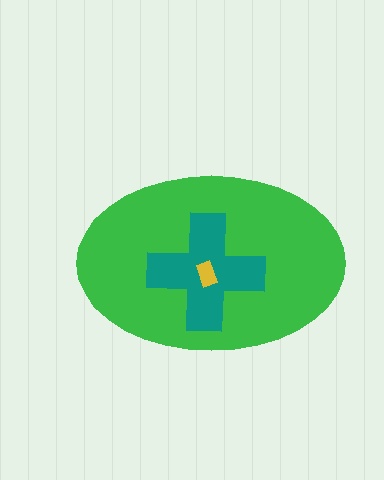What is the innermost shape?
The yellow rectangle.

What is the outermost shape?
The green ellipse.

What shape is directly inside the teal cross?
The yellow rectangle.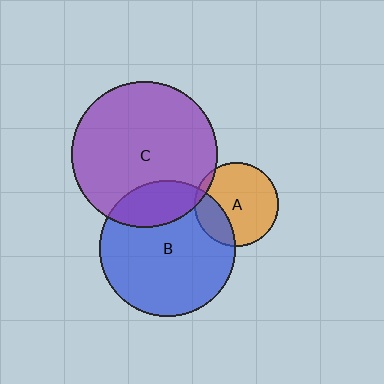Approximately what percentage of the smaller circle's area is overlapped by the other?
Approximately 20%.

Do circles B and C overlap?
Yes.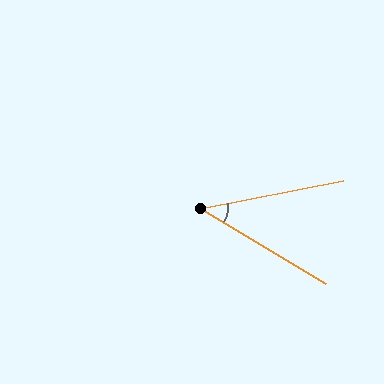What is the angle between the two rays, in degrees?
Approximately 42 degrees.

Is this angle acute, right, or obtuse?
It is acute.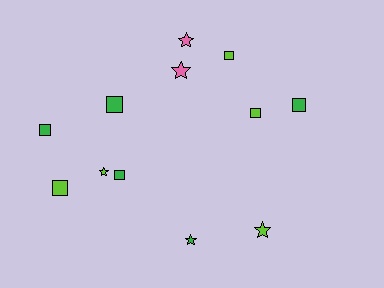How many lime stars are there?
There are 2 lime stars.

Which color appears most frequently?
Lime, with 5 objects.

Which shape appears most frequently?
Square, with 7 objects.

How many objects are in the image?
There are 12 objects.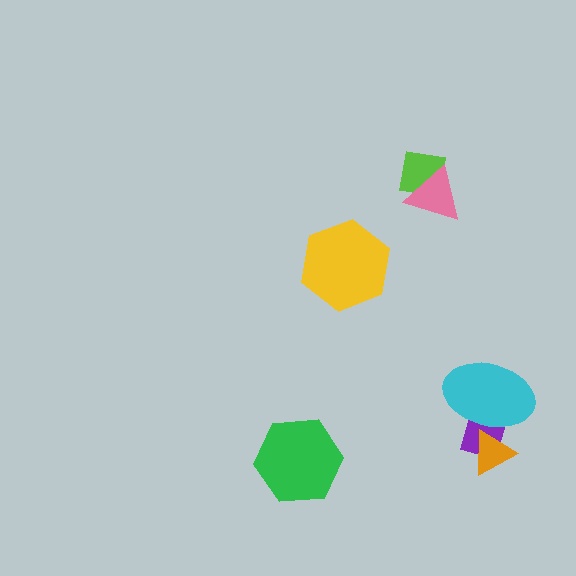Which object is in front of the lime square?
The pink triangle is in front of the lime square.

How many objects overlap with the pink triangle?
1 object overlaps with the pink triangle.